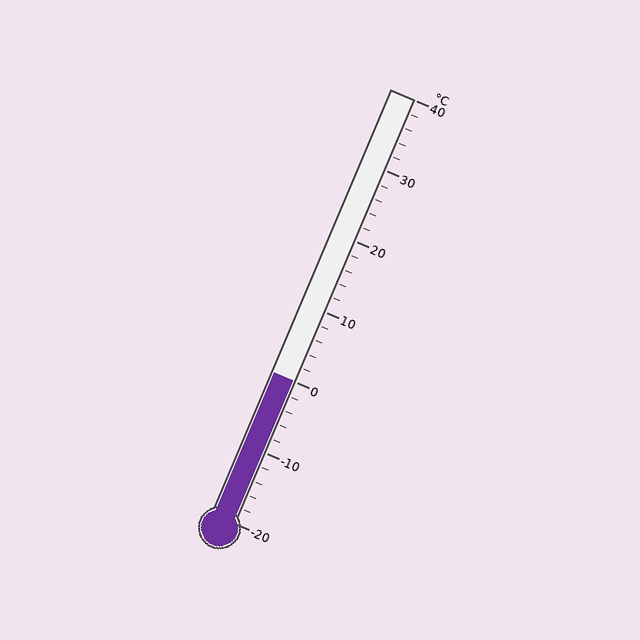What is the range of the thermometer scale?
The thermometer scale ranges from -20°C to 40°C.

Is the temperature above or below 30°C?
The temperature is below 30°C.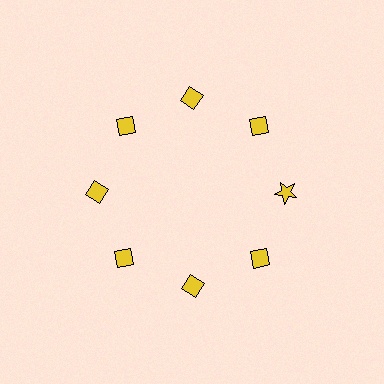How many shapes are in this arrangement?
There are 8 shapes arranged in a ring pattern.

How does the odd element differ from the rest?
It has a different shape: star instead of diamond.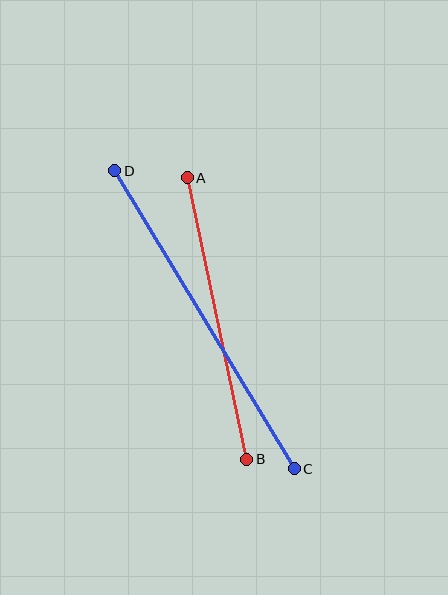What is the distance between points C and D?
The distance is approximately 348 pixels.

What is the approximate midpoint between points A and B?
The midpoint is at approximately (217, 319) pixels.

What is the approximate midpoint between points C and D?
The midpoint is at approximately (205, 320) pixels.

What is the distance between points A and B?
The distance is approximately 288 pixels.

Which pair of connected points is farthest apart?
Points C and D are farthest apart.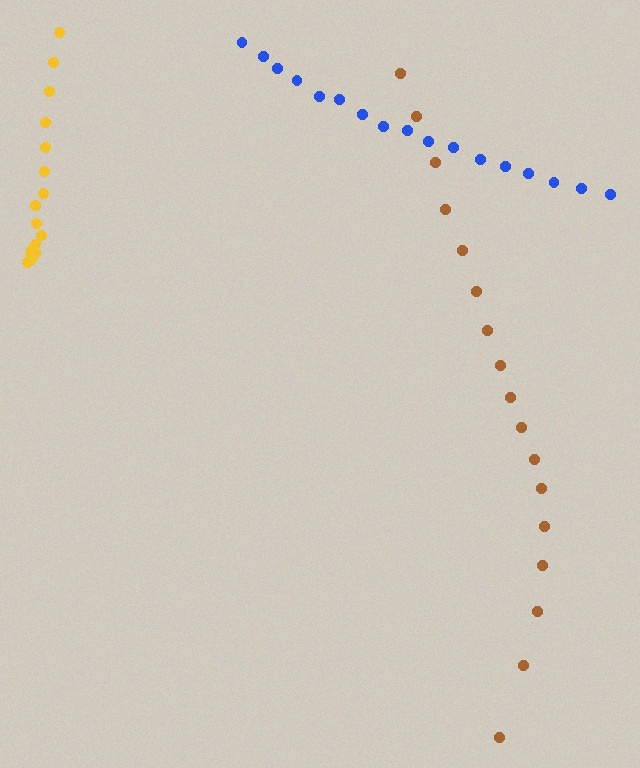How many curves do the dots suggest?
There are 3 distinct paths.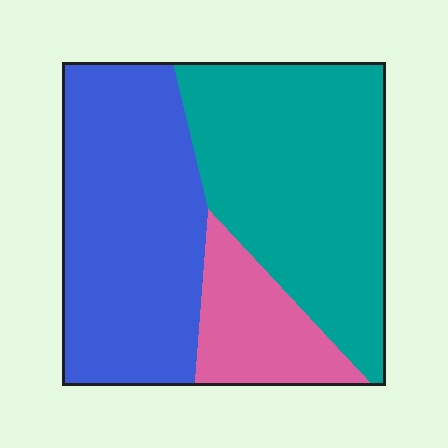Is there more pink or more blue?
Blue.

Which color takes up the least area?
Pink, at roughly 15%.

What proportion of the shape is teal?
Teal covers 43% of the shape.